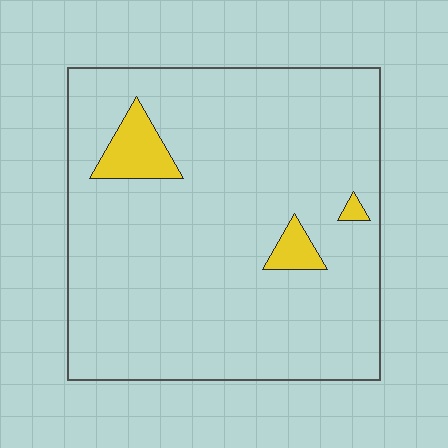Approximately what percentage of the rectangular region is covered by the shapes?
Approximately 5%.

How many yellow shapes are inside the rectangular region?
3.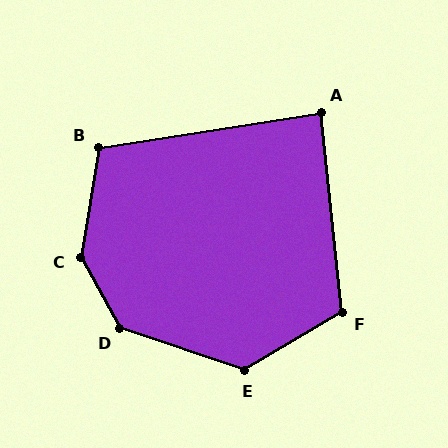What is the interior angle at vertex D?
Approximately 138 degrees (obtuse).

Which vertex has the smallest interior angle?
A, at approximately 87 degrees.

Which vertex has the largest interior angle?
C, at approximately 142 degrees.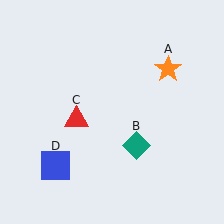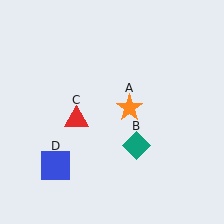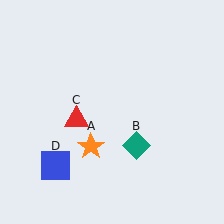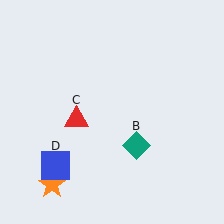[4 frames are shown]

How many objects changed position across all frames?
1 object changed position: orange star (object A).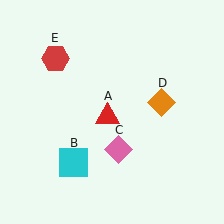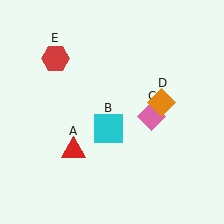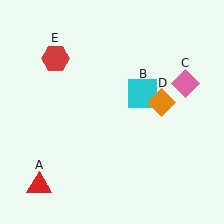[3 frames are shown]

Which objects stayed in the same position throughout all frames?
Orange diamond (object D) and red hexagon (object E) remained stationary.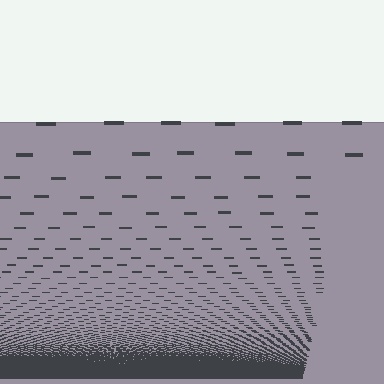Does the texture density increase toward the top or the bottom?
Density increases toward the bottom.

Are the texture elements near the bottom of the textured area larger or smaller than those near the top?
Smaller. The gradient is inverted — elements near the bottom are smaller and denser.